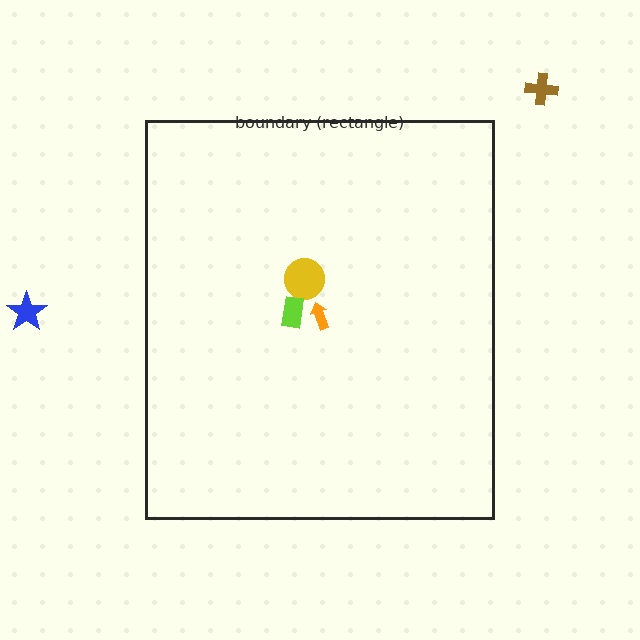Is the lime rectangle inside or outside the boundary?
Inside.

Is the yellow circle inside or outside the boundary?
Inside.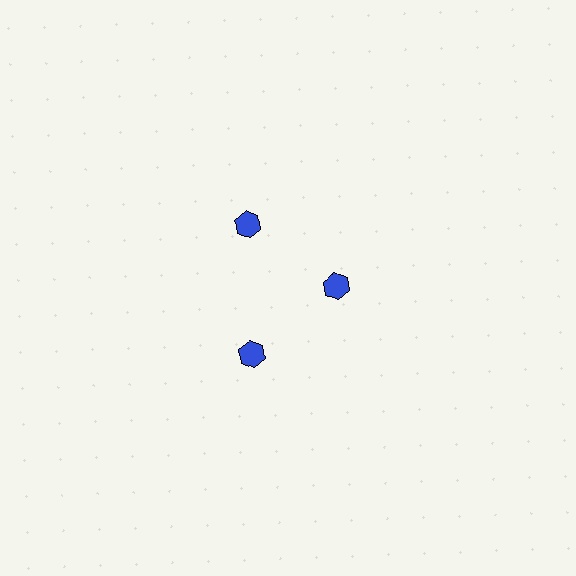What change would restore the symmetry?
The symmetry would be restored by moving it outward, back onto the ring so that all 3 hexagons sit at equal angles and equal distance from the center.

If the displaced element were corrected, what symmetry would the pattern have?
It would have 3-fold rotational symmetry — the pattern would map onto itself every 120 degrees.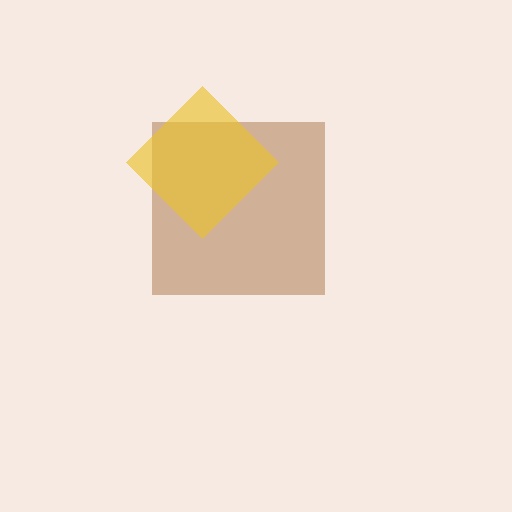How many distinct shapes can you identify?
There are 2 distinct shapes: a brown square, a yellow diamond.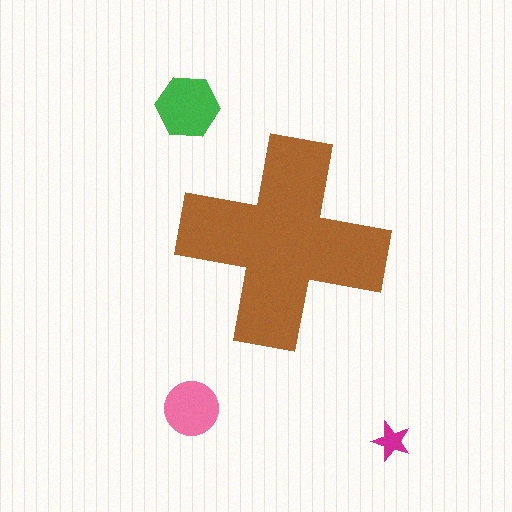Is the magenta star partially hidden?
No, the magenta star is fully visible.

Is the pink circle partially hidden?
No, the pink circle is fully visible.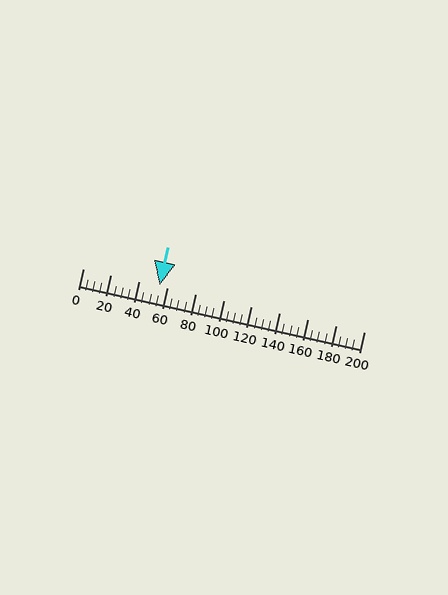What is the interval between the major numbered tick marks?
The major tick marks are spaced 20 units apart.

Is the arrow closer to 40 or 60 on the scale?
The arrow is closer to 60.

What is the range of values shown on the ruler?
The ruler shows values from 0 to 200.